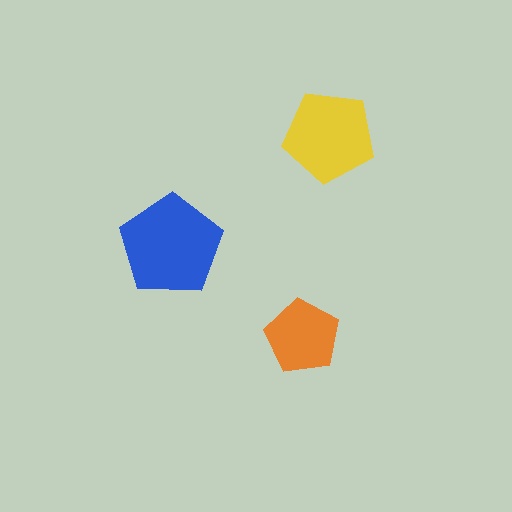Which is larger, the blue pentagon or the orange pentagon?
The blue one.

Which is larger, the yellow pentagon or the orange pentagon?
The yellow one.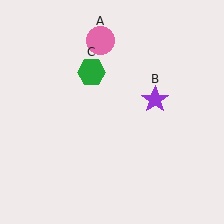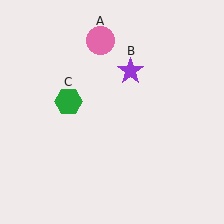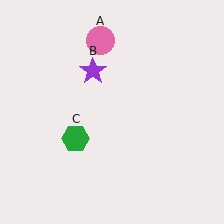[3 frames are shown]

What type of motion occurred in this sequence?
The purple star (object B), green hexagon (object C) rotated counterclockwise around the center of the scene.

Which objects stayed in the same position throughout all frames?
Pink circle (object A) remained stationary.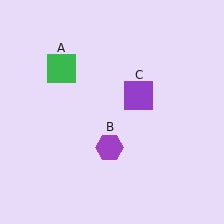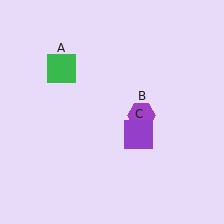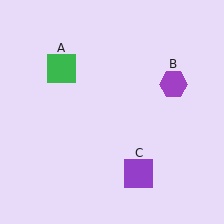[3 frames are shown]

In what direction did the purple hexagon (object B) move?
The purple hexagon (object B) moved up and to the right.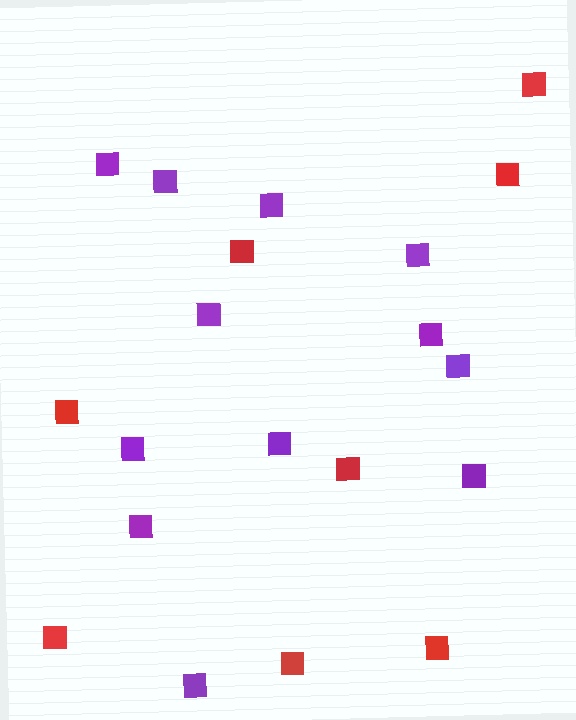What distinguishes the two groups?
There are 2 groups: one group of purple squares (12) and one group of red squares (8).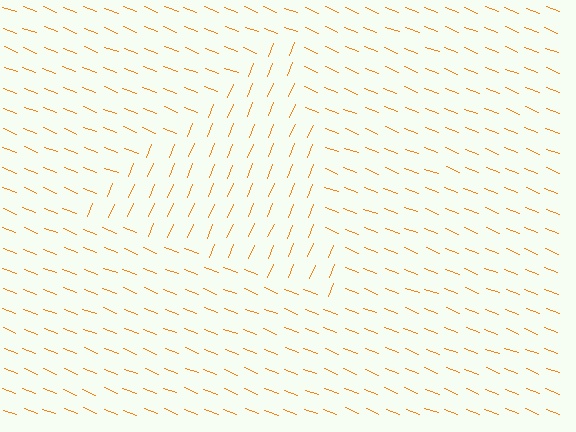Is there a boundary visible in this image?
Yes, there is a texture boundary formed by a change in line orientation.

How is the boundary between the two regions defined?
The boundary is defined purely by a change in line orientation (approximately 88 degrees difference). All lines are the same color and thickness.